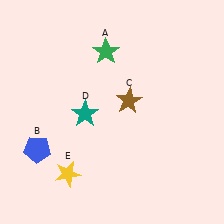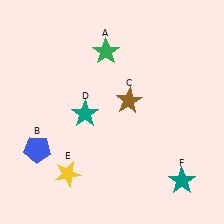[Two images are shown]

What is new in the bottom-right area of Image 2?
A teal star (F) was added in the bottom-right area of Image 2.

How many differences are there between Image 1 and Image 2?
There is 1 difference between the two images.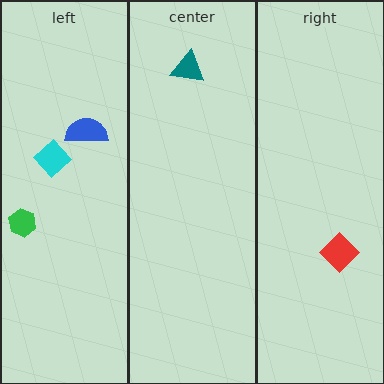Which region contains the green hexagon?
The left region.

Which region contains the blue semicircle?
The left region.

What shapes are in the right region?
The red diamond.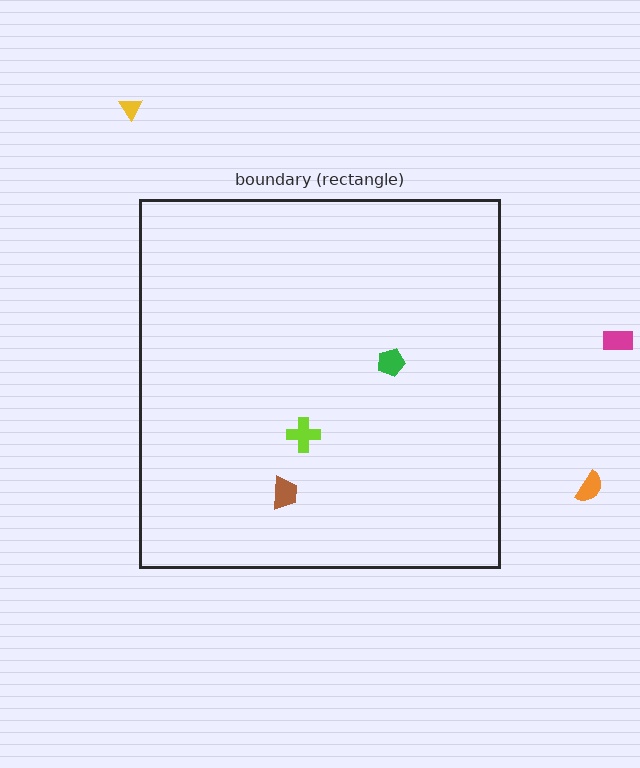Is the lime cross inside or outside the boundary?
Inside.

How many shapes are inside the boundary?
3 inside, 3 outside.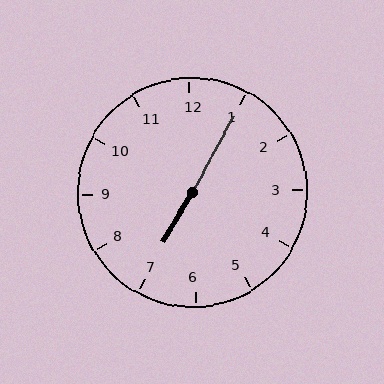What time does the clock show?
7:05.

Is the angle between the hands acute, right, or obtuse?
It is obtuse.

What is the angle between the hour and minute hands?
Approximately 178 degrees.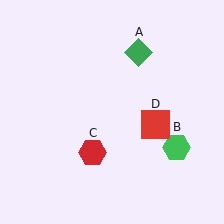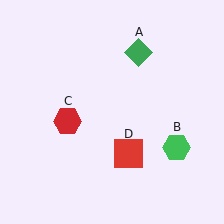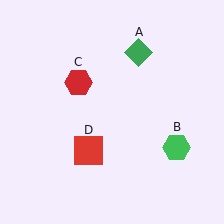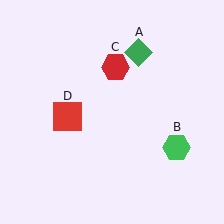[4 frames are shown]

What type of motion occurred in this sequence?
The red hexagon (object C), red square (object D) rotated clockwise around the center of the scene.